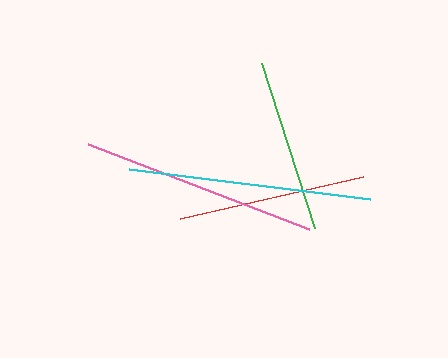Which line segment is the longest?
The cyan line is the longest at approximately 243 pixels.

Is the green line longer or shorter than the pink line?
The pink line is longer than the green line.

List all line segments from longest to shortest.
From longest to shortest: cyan, pink, red, green.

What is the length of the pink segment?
The pink segment is approximately 236 pixels long.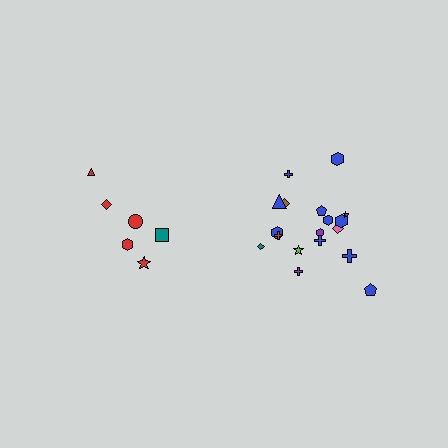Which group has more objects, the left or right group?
The right group.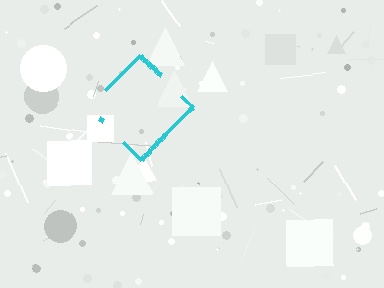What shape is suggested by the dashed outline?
The dashed outline suggests a diamond.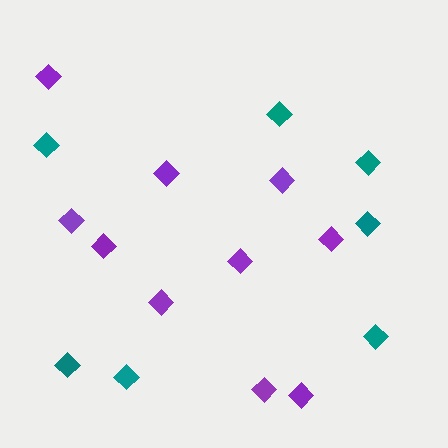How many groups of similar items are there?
There are 2 groups: one group of teal diamonds (7) and one group of purple diamonds (10).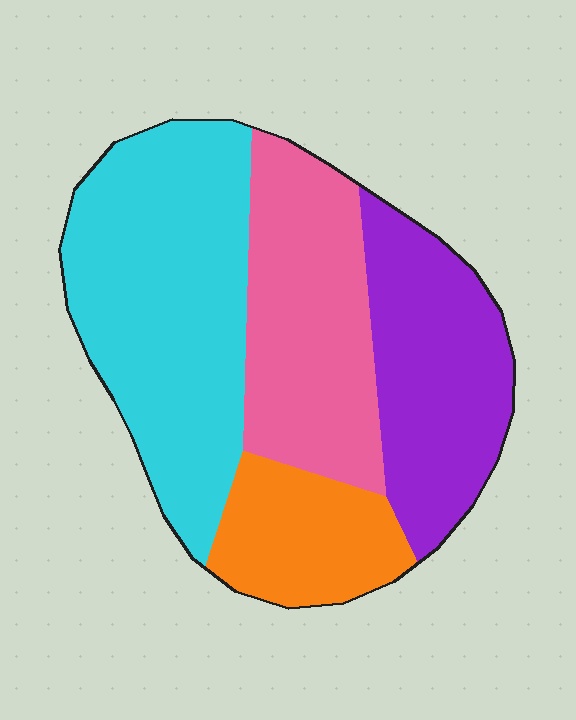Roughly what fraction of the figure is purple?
Purple covers 23% of the figure.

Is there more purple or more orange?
Purple.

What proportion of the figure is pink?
Pink takes up about one quarter (1/4) of the figure.